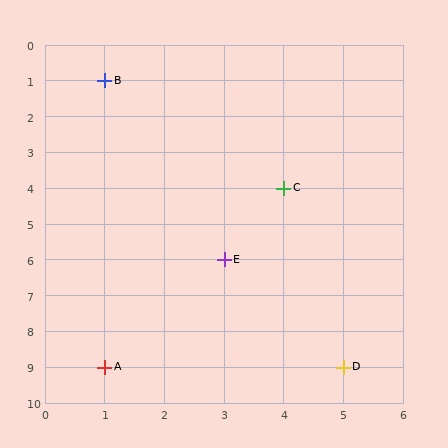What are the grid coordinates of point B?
Point B is at grid coordinates (1, 1).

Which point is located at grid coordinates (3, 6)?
Point E is at (3, 6).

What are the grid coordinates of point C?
Point C is at grid coordinates (4, 4).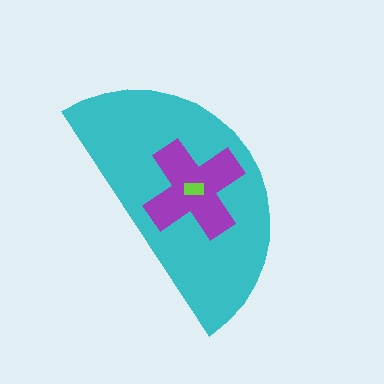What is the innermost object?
The lime rectangle.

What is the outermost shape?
The cyan semicircle.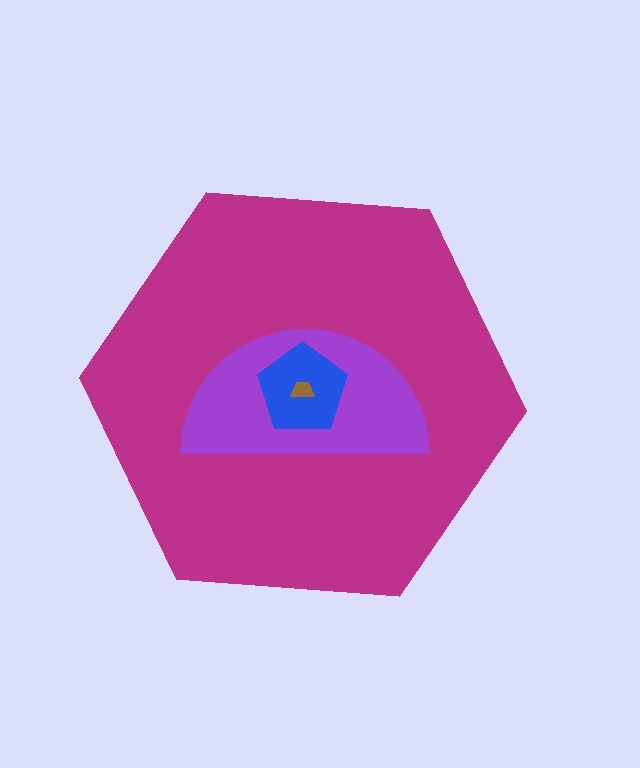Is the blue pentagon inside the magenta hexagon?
Yes.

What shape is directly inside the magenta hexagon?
The purple semicircle.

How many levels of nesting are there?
4.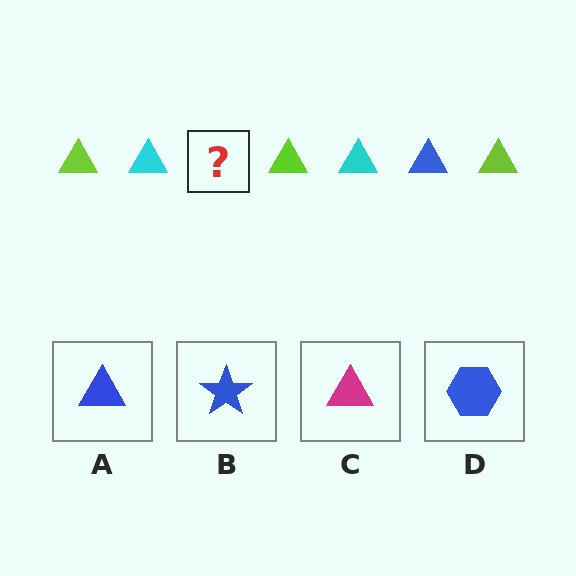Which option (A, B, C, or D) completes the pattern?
A.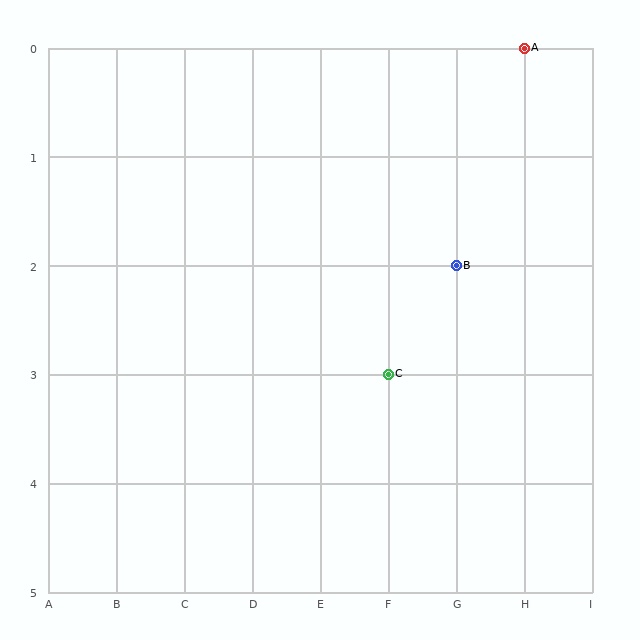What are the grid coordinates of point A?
Point A is at grid coordinates (H, 0).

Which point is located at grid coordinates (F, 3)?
Point C is at (F, 3).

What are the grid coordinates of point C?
Point C is at grid coordinates (F, 3).